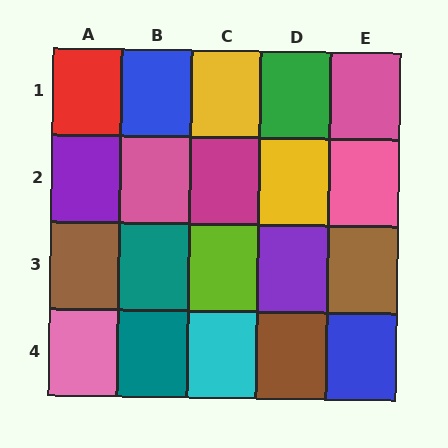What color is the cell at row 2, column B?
Pink.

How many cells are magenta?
1 cell is magenta.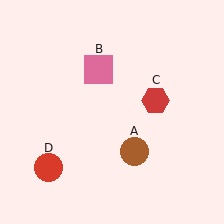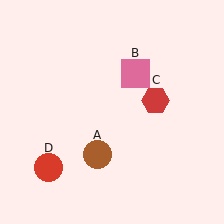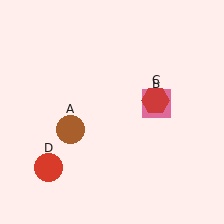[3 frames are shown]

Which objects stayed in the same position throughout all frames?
Red hexagon (object C) and red circle (object D) remained stationary.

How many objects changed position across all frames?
2 objects changed position: brown circle (object A), pink square (object B).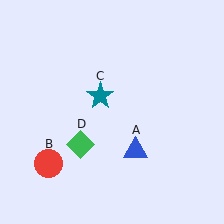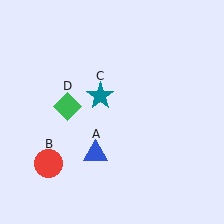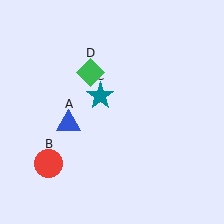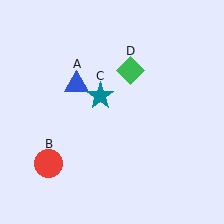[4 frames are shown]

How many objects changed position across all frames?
2 objects changed position: blue triangle (object A), green diamond (object D).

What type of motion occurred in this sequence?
The blue triangle (object A), green diamond (object D) rotated clockwise around the center of the scene.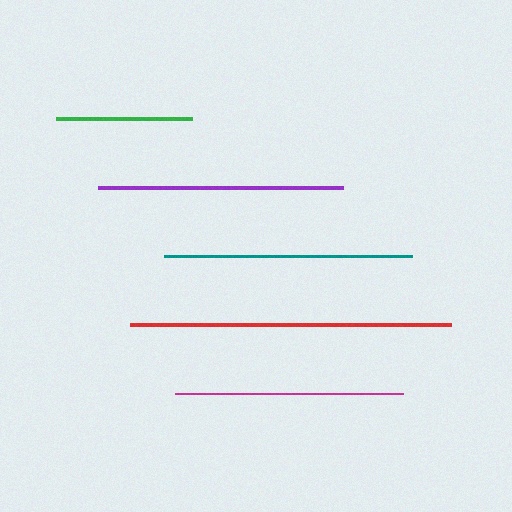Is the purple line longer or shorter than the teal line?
The teal line is longer than the purple line.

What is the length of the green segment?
The green segment is approximately 136 pixels long.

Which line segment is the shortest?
The green line is the shortest at approximately 136 pixels.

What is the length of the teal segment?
The teal segment is approximately 248 pixels long.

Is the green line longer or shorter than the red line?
The red line is longer than the green line.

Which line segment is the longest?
The red line is the longest at approximately 321 pixels.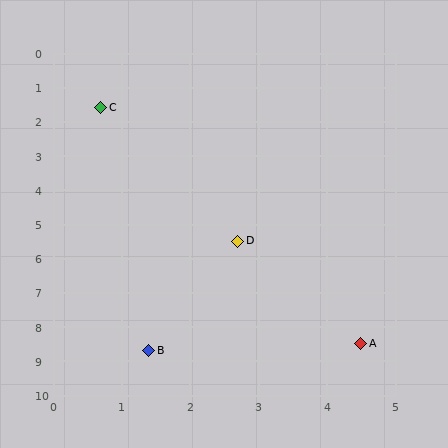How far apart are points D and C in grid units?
Points D and C are about 4.4 grid units apart.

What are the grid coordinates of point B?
Point B is at approximately (1.4, 8.7).